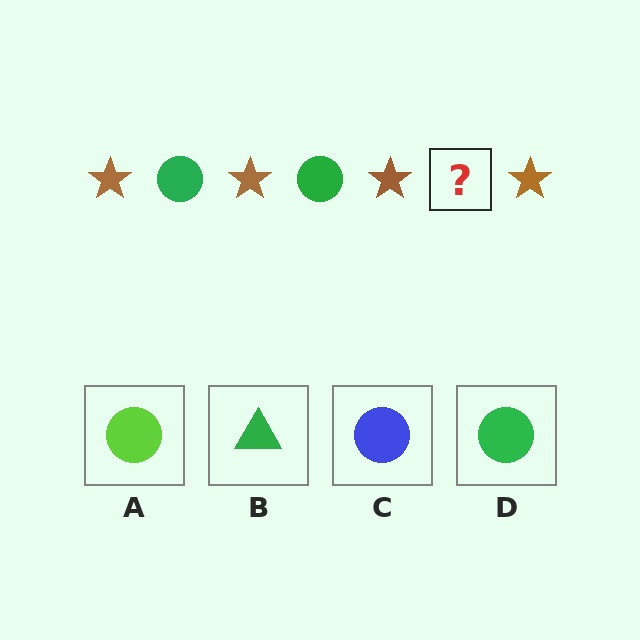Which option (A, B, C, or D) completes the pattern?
D.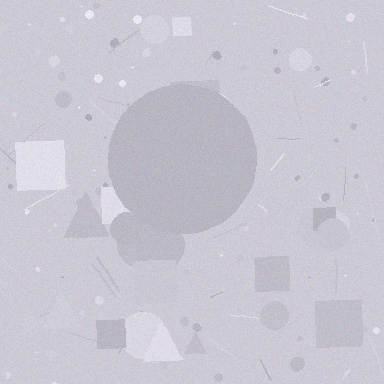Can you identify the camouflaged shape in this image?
The camouflaged shape is a circle.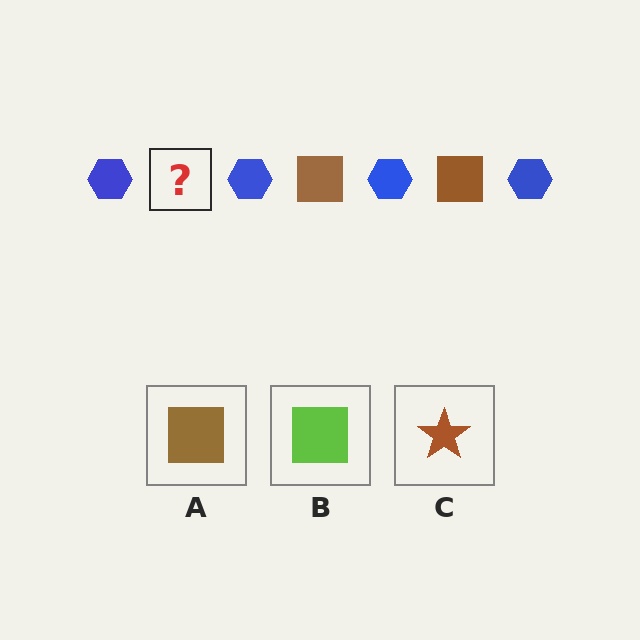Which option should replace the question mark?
Option A.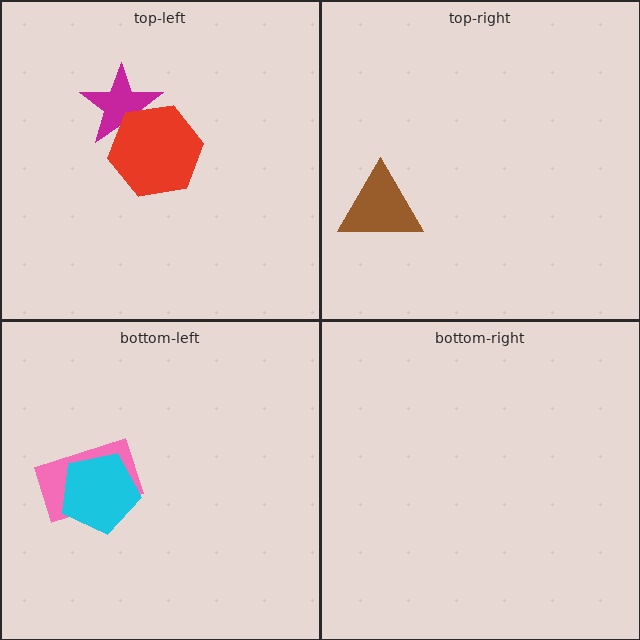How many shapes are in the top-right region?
1.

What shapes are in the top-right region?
The brown triangle.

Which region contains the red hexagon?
The top-left region.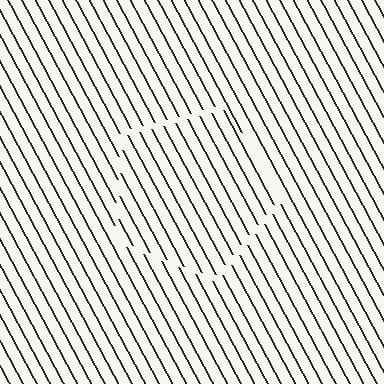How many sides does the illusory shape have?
5 sides — the line-ends trace a pentagon.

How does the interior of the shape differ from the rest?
The interior of the shape contains the same grating, shifted by half a period — the contour is defined by the phase discontinuity where line-ends from the inner and outer gratings abut.